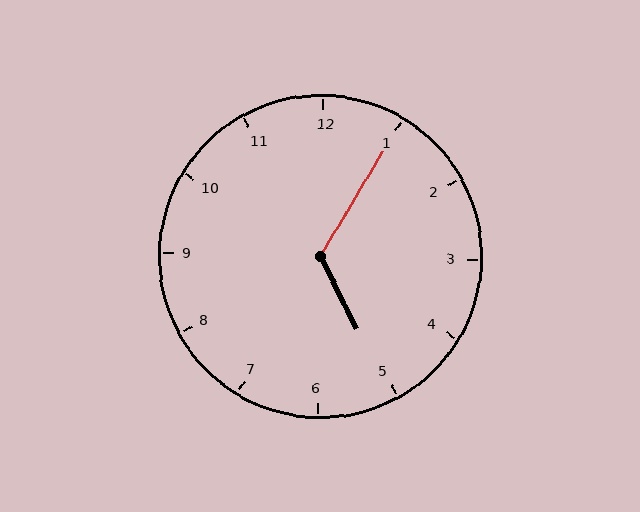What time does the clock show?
5:05.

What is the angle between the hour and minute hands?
Approximately 122 degrees.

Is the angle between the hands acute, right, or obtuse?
It is obtuse.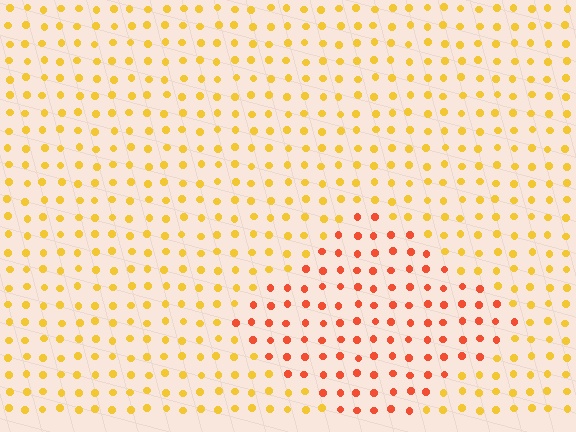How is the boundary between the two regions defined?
The boundary is defined purely by a slight shift in hue (about 38 degrees). Spacing, size, and orientation are identical on both sides.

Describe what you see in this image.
The image is filled with small yellow elements in a uniform arrangement. A diamond-shaped region is visible where the elements are tinted to a slightly different hue, forming a subtle color boundary.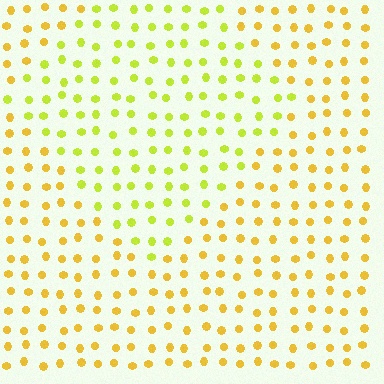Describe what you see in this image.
The image is filled with small yellow elements in a uniform arrangement. A diamond-shaped region is visible where the elements are tinted to a slightly different hue, forming a subtle color boundary.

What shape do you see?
I see a diamond.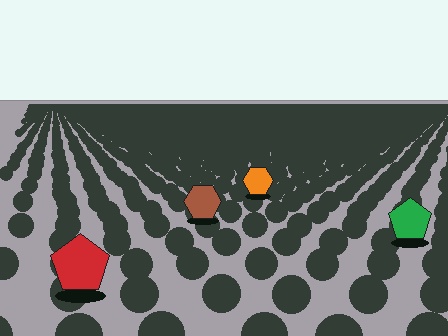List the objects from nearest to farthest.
From nearest to farthest: the red pentagon, the green pentagon, the brown hexagon, the orange hexagon.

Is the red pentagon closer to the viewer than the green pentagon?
Yes. The red pentagon is closer — you can tell from the texture gradient: the ground texture is coarser near it.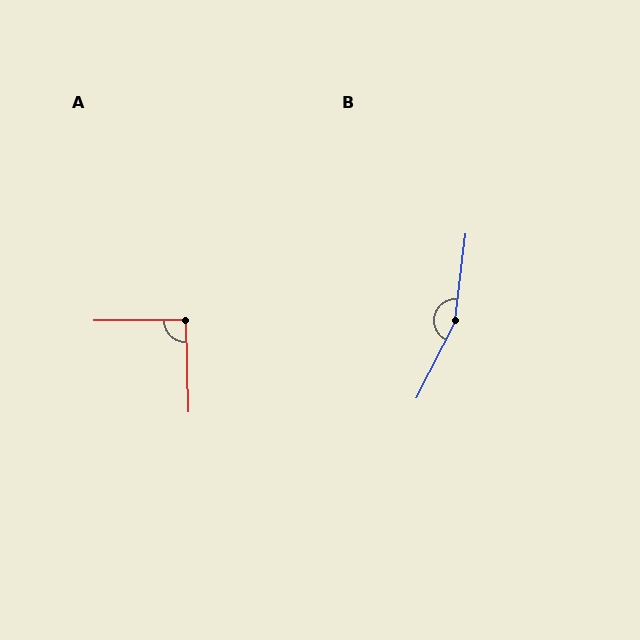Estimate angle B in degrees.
Approximately 160 degrees.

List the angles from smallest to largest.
A (91°), B (160°).